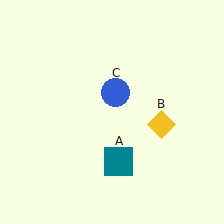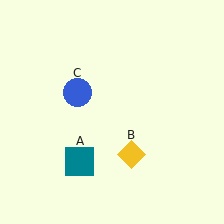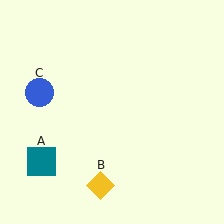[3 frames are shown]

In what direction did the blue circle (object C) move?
The blue circle (object C) moved left.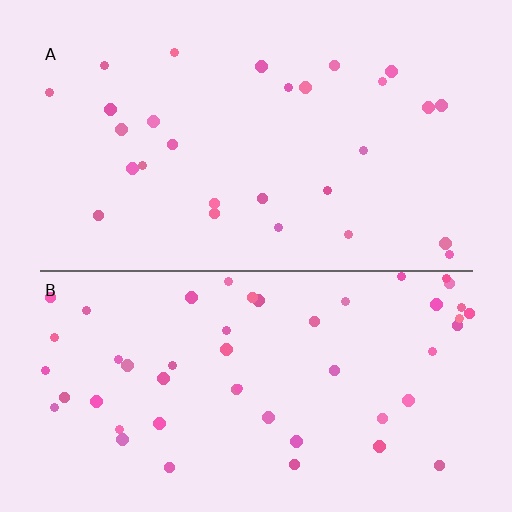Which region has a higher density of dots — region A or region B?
B (the bottom).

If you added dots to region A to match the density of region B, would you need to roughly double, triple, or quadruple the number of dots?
Approximately double.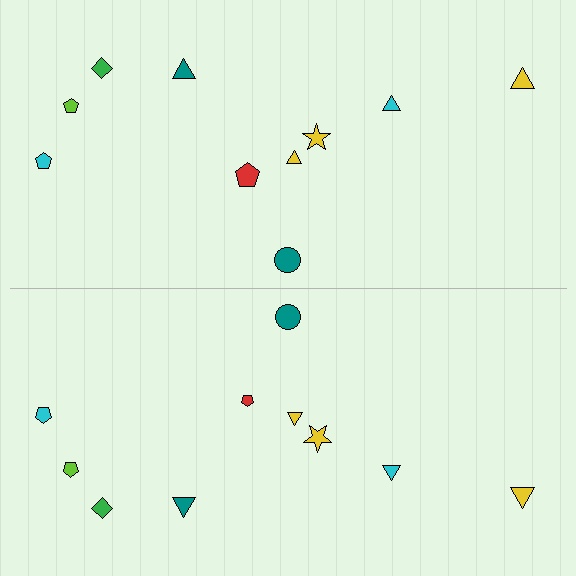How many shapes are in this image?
There are 20 shapes in this image.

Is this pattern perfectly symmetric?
No, the pattern is not perfectly symmetric. The red pentagon on the bottom side has a different size than its mirror counterpart.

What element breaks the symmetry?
The red pentagon on the bottom side has a different size than its mirror counterpart.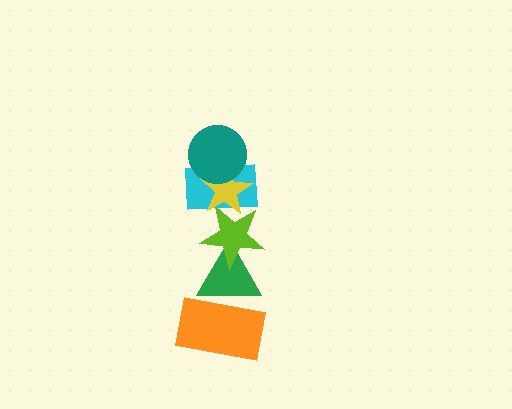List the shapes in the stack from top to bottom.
From top to bottom: the teal circle, the yellow star, the cyan rectangle, the lime star, the green triangle, the orange rectangle.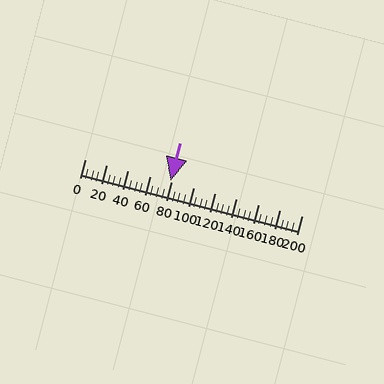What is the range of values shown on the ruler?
The ruler shows values from 0 to 200.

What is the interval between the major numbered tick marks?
The major tick marks are spaced 20 units apart.